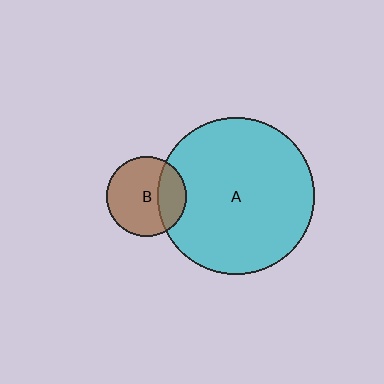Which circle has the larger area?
Circle A (cyan).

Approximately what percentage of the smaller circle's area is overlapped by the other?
Approximately 30%.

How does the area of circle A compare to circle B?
Approximately 3.8 times.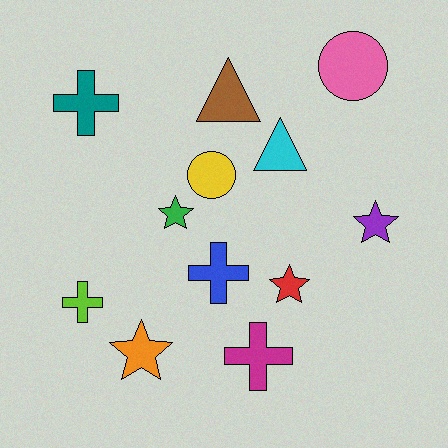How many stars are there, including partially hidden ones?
There are 4 stars.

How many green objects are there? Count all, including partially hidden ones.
There is 1 green object.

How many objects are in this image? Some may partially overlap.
There are 12 objects.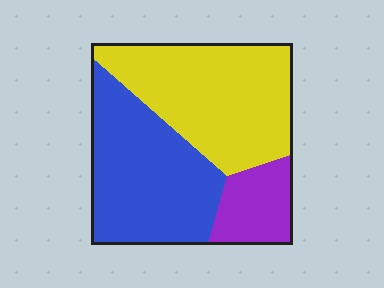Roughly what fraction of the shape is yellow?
Yellow covers about 45% of the shape.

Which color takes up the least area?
Purple, at roughly 15%.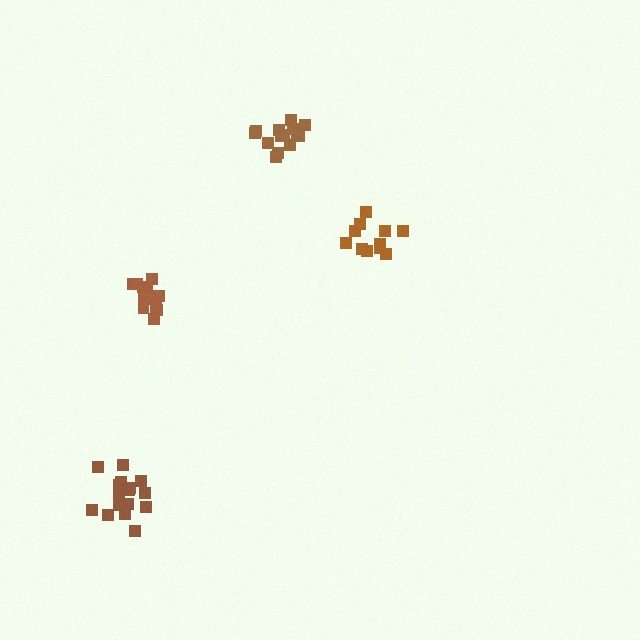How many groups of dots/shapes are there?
There are 4 groups.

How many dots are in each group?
Group 1: 11 dots, Group 2: 16 dots, Group 3: 13 dots, Group 4: 15 dots (55 total).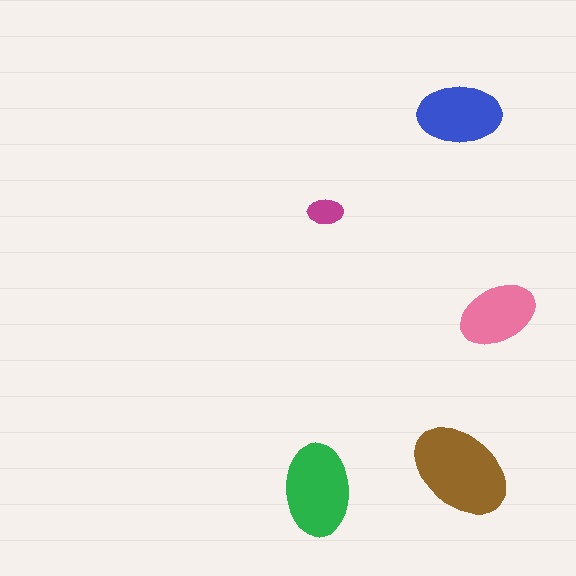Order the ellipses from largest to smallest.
the brown one, the green one, the blue one, the pink one, the magenta one.